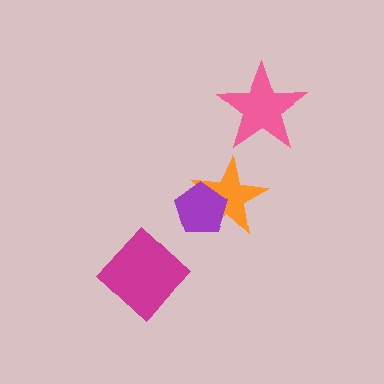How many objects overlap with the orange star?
1 object overlaps with the orange star.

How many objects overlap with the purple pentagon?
1 object overlaps with the purple pentagon.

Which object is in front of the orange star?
The purple pentagon is in front of the orange star.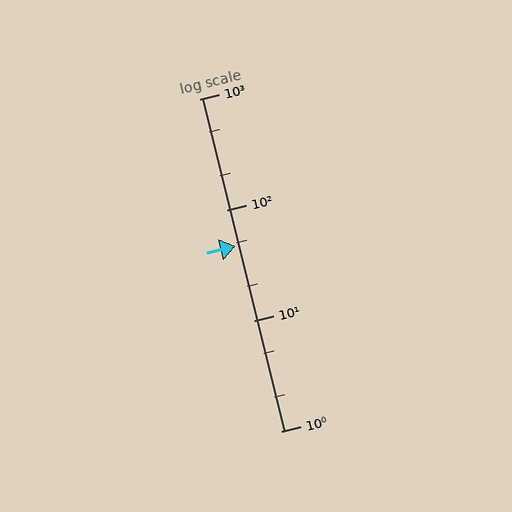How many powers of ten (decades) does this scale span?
The scale spans 3 decades, from 1 to 1000.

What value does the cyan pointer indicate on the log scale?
The pointer indicates approximately 47.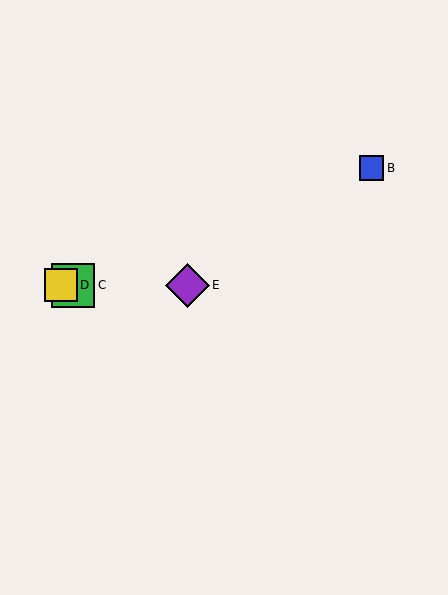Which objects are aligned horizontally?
Objects A, C, D, E are aligned horizontally.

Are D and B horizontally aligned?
No, D is at y≈285 and B is at y≈168.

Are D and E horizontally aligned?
Yes, both are at y≈285.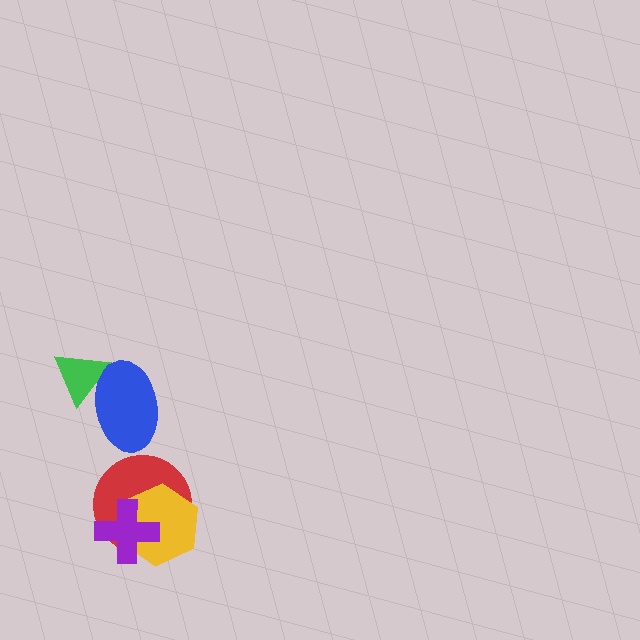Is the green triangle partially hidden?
Yes, it is partially covered by another shape.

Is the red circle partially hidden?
Yes, it is partially covered by another shape.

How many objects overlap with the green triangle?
1 object overlaps with the green triangle.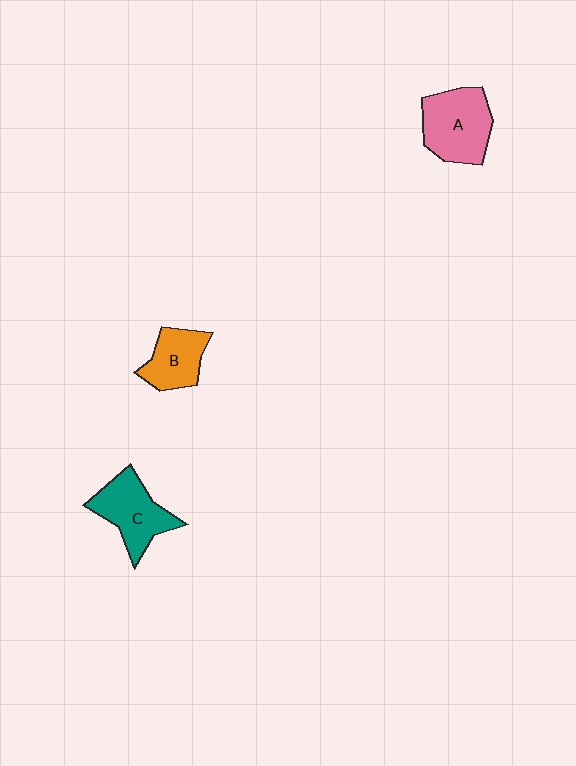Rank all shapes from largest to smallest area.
From largest to smallest: A (pink), C (teal), B (orange).